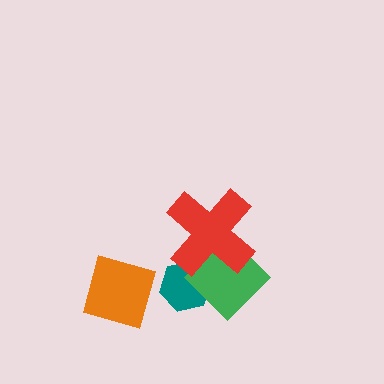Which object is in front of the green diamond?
The red cross is in front of the green diamond.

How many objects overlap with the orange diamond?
0 objects overlap with the orange diamond.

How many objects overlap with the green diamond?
2 objects overlap with the green diamond.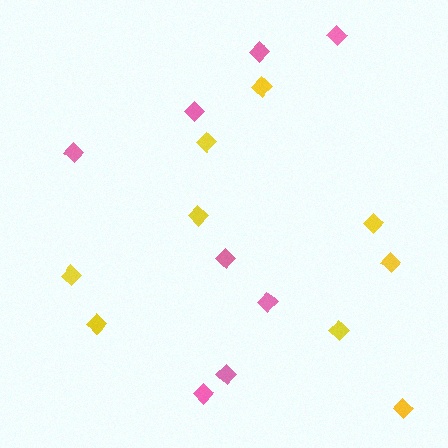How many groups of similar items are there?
There are 2 groups: one group of pink diamonds (8) and one group of yellow diamonds (9).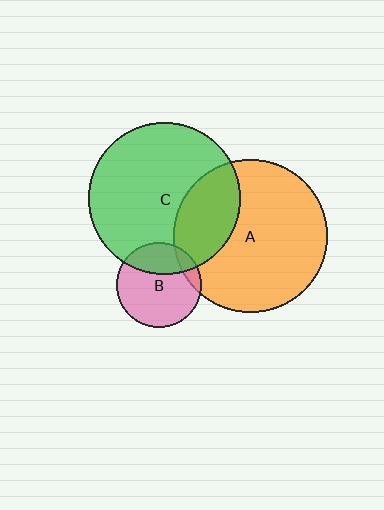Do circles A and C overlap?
Yes.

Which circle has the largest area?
Circle A (orange).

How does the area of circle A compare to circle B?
Approximately 3.3 times.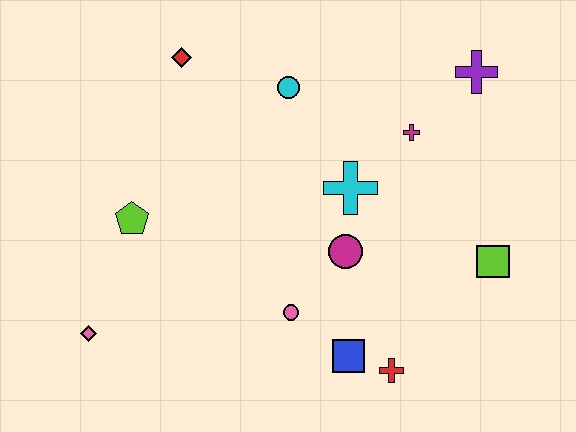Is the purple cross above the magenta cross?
Yes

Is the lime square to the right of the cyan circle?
Yes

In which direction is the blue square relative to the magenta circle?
The blue square is below the magenta circle.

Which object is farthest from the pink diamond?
The purple cross is farthest from the pink diamond.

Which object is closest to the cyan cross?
The magenta circle is closest to the cyan cross.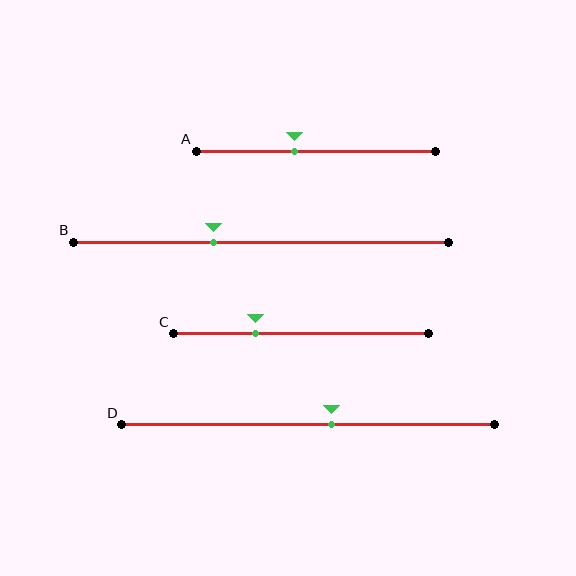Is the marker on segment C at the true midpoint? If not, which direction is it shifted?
No, the marker on segment C is shifted to the left by about 18% of the segment length.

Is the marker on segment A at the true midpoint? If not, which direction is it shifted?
No, the marker on segment A is shifted to the left by about 9% of the segment length.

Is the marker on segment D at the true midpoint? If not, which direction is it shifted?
No, the marker on segment D is shifted to the right by about 6% of the segment length.